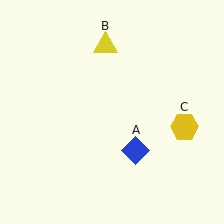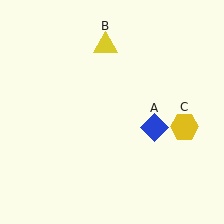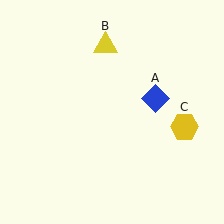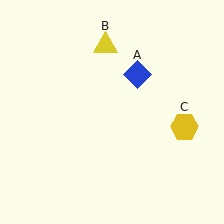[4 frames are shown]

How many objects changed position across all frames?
1 object changed position: blue diamond (object A).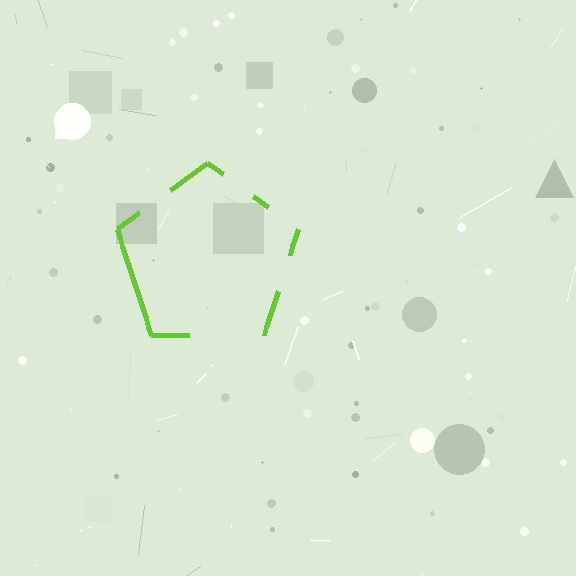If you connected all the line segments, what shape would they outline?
They would outline a pentagon.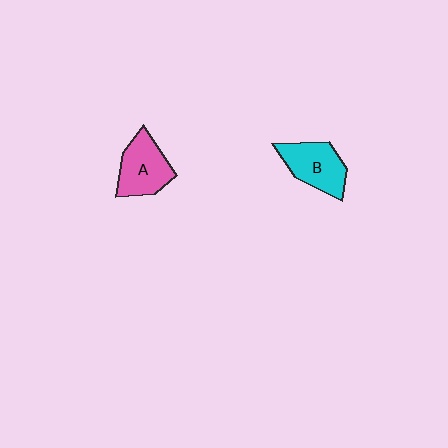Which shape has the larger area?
Shape A (pink).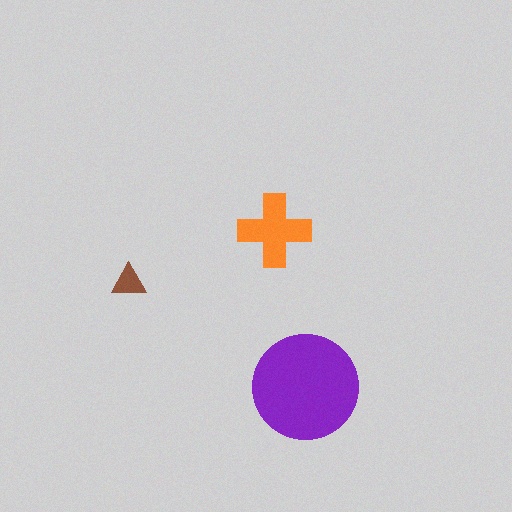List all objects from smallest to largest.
The brown triangle, the orange cross, the purple circle.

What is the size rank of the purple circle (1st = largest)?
1st.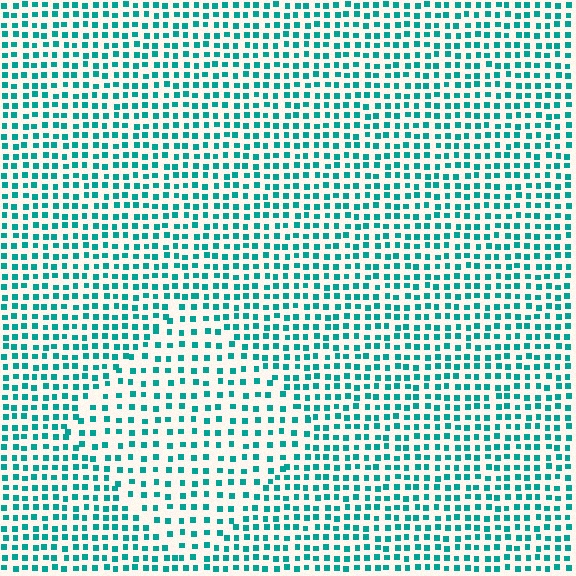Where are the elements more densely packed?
The elements are more densely packed outside the diamond boundary.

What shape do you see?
I see a diamond.